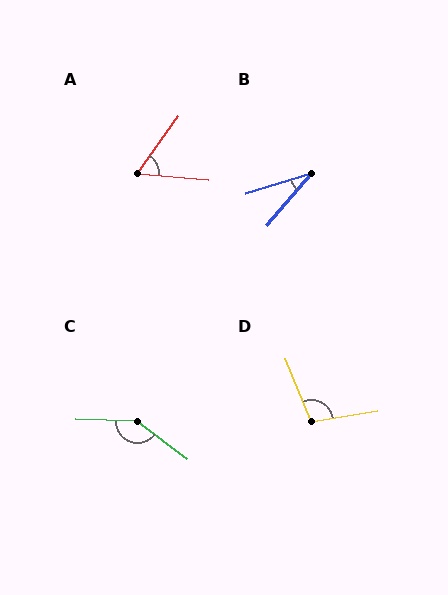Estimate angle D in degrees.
Approximately 103 degrees.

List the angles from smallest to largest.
B (33°), A (59°), D (103°), C (145°).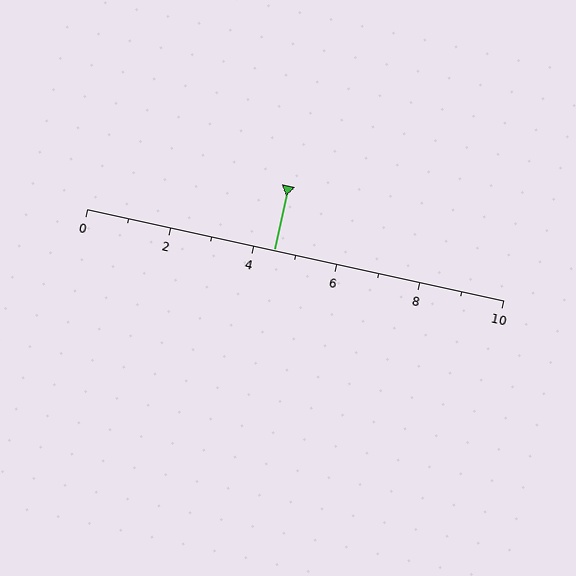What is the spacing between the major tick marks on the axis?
The major ticks are spaced 2 apart.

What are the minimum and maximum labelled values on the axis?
The axis runs from 0 to 10.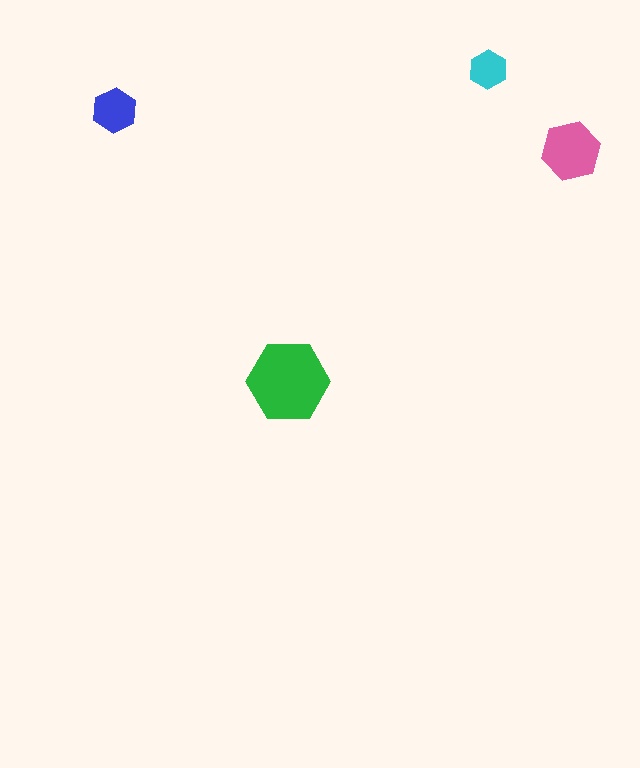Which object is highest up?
The cyan hexagon is topmost.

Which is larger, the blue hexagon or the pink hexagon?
The pink one.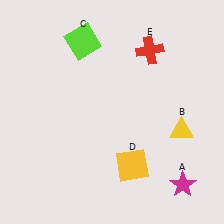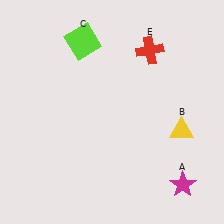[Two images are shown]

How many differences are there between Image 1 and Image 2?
There is 1 difference between the two images.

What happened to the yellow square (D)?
The yellow square (D) was removed in Image 2. It was in the bottom-right area of Image 1.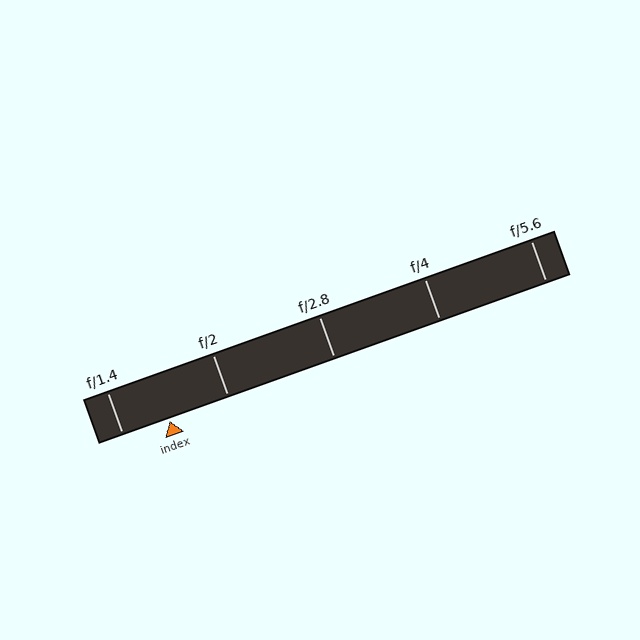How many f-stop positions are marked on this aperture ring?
There are 5 f-stop positions marked.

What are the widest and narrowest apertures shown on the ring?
The widest aperture shown is f/1.4 and the narrowest is f/5.6.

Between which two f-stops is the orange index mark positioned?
The index mark is between f/1.4 and f/2.